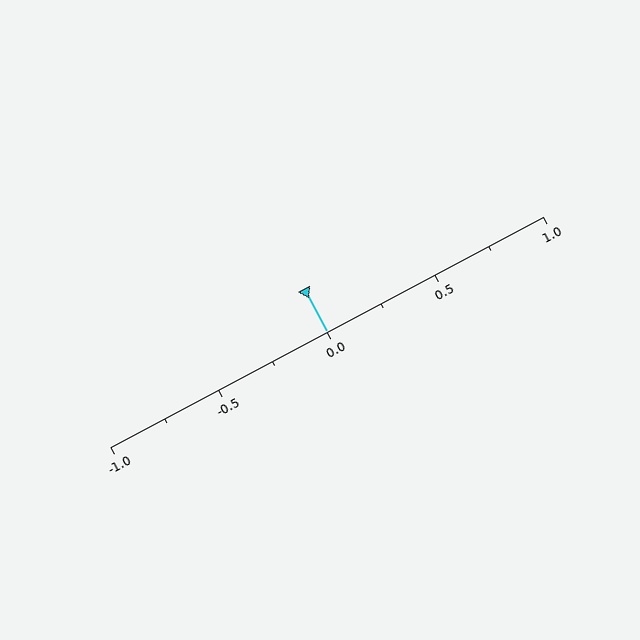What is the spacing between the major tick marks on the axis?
The major ticks are spaced 0.5 apart.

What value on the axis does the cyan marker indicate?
The marker indicates approximately 0.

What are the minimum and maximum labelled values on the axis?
The axis runs from -1.0 to 1.0.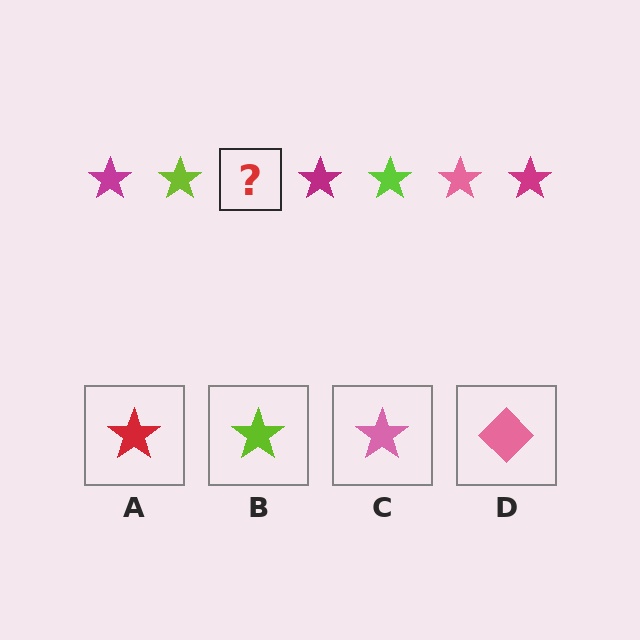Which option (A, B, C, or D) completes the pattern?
C.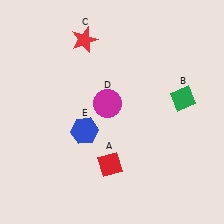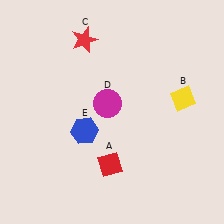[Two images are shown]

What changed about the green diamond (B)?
In Image 1, B is green. In Image 2, it changed to yellow.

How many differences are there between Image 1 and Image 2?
There is 1 difference between the two images.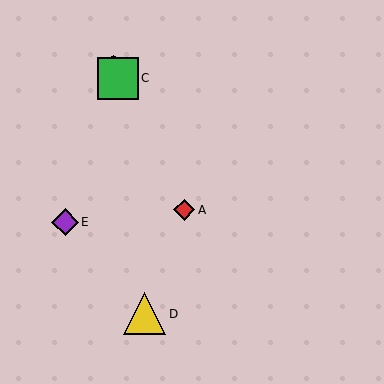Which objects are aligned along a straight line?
Objects A, B, C are aligned along a straight line.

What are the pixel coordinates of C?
Object C is at (118, 79).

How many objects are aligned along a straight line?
3 objects (A, B, C) are aligned along a straight line.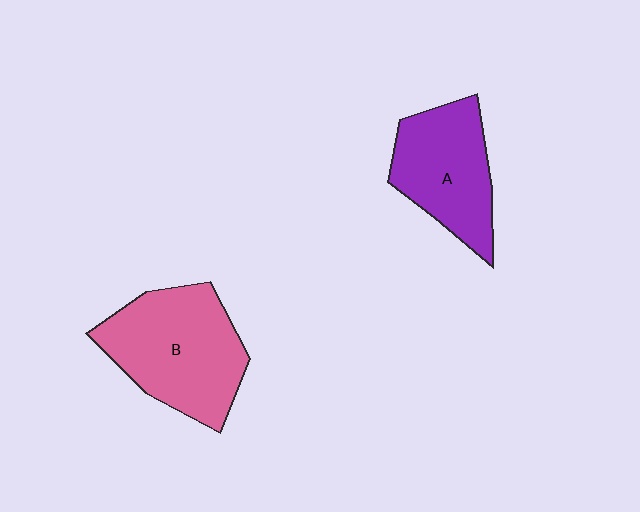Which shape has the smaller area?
Shape A (purple).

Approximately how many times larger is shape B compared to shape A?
Approximately 1.3 times.